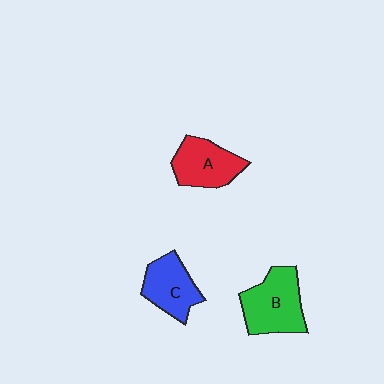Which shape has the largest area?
Shape B (green).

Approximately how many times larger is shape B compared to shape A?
Approximately 1.2 times.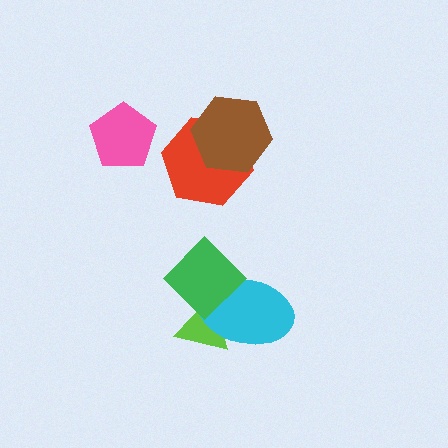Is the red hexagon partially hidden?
Yes, it is partially covered by another shape.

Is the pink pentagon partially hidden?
No, no other shape covers it.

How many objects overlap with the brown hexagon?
1 object overlaps with the brown hexagon.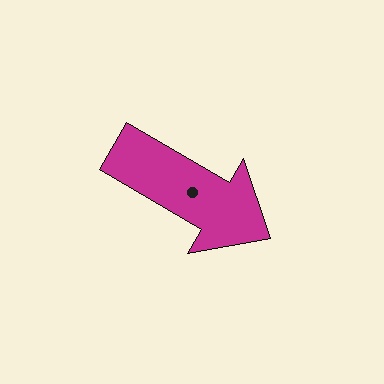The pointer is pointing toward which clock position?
Roughly 4 o'clock.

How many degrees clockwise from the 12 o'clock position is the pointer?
Approximately 120 degrees.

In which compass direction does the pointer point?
Southeast.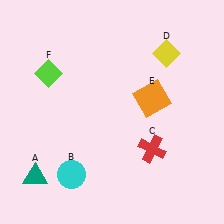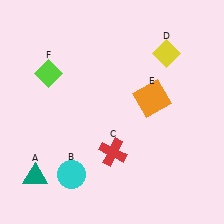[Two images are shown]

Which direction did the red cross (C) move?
The red cross (C) moved left.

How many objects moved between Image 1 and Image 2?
1 object moved between the two images.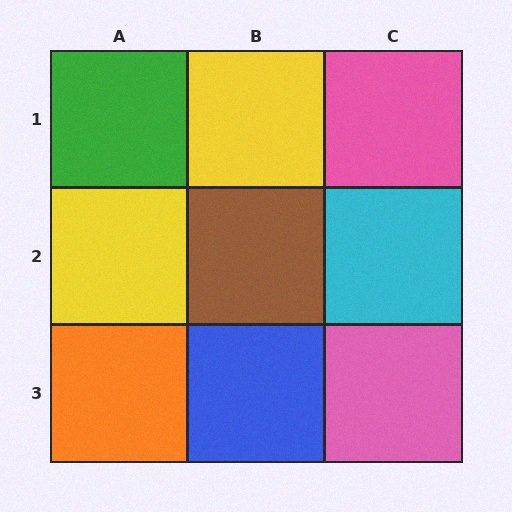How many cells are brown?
1 cell is brown.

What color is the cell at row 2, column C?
Cyan.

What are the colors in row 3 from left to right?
Orange, blue, pink.